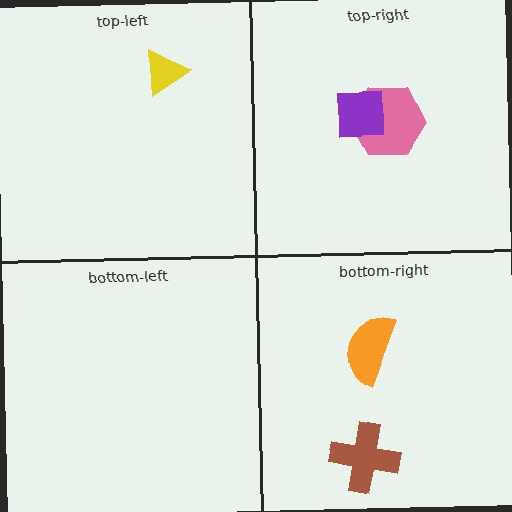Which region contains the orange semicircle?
The bottom-right region.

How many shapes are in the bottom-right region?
2.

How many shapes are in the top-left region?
1.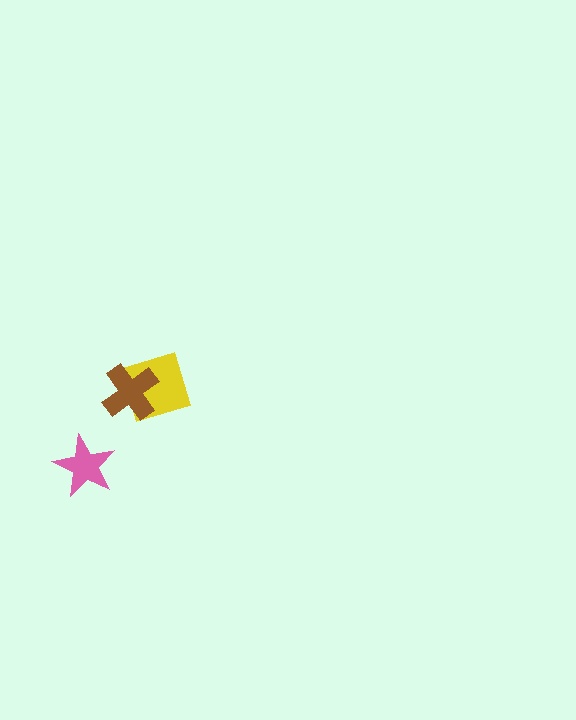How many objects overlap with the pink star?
0 objects overlap with the pink star.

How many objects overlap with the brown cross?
1 object overlaps with the brown cross.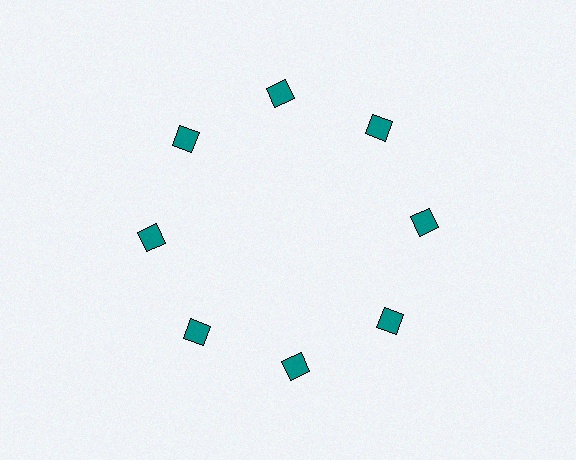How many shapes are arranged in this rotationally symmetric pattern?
There are 8 shapes, arranged in 8 groups of 1.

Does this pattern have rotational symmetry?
Yes, this pattern has 8-fold rotational symmetry. It looks the same after rotating 45 degrees around the center.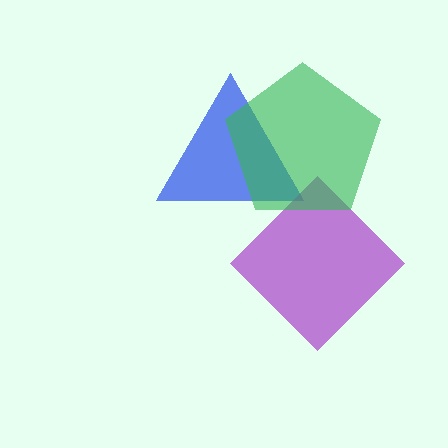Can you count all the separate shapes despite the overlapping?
Yes, there are 3 separate shapes.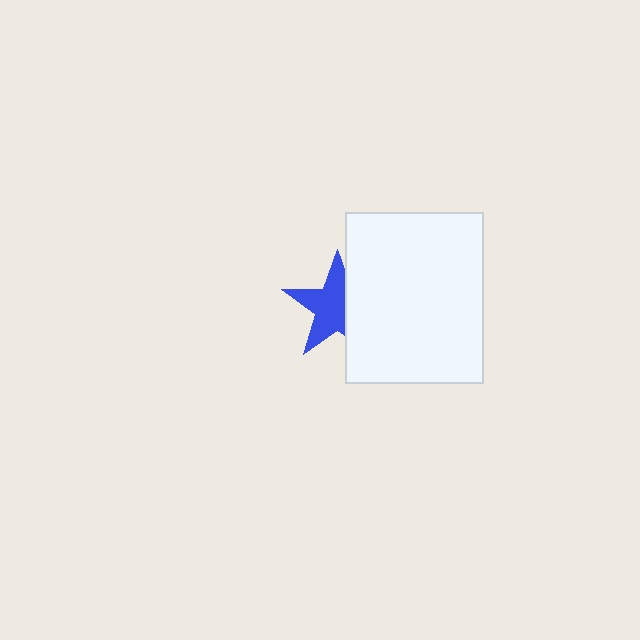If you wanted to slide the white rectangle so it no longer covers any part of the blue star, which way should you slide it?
Slide it right — that is the most direct way to separate the two shapes.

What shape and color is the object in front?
The object in front is a white rectangle.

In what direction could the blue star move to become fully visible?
The blue star could move left. That would shift it out from behind the white rectangle entirely.